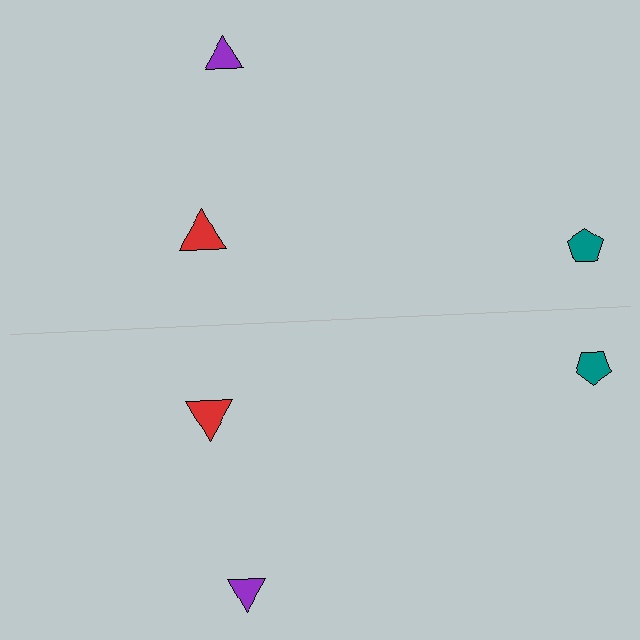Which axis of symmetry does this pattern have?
The pattern has a horizontal axis of symmetry running through the center of the image.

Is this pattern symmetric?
Yes, this pattern has bilateral (reflection) symmetry.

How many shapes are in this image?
There are 6 shapes in this image.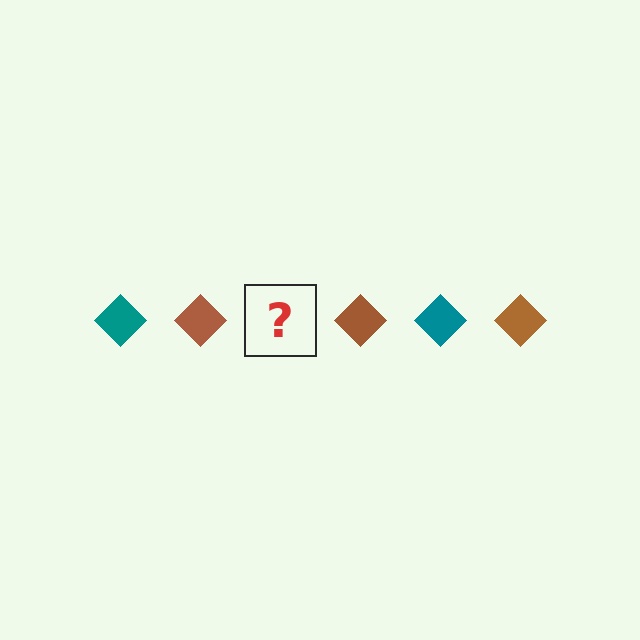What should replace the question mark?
The question mark should be replaced with a teal diamond.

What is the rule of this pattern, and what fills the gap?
The rule is that the pattern cycles through teal, brown diamonds. The gap should be filled with a teal diamond.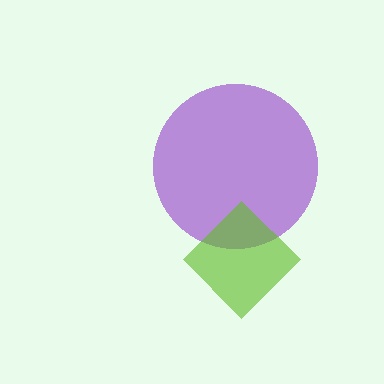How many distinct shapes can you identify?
There are 2 distinct shapes: a purple circle, a lime diamond.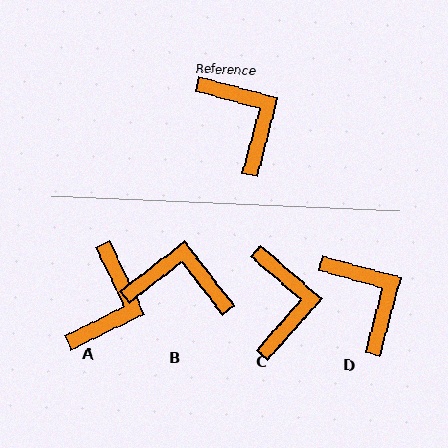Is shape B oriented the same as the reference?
No, it is off by about 52 degrees.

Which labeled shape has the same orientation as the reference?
D.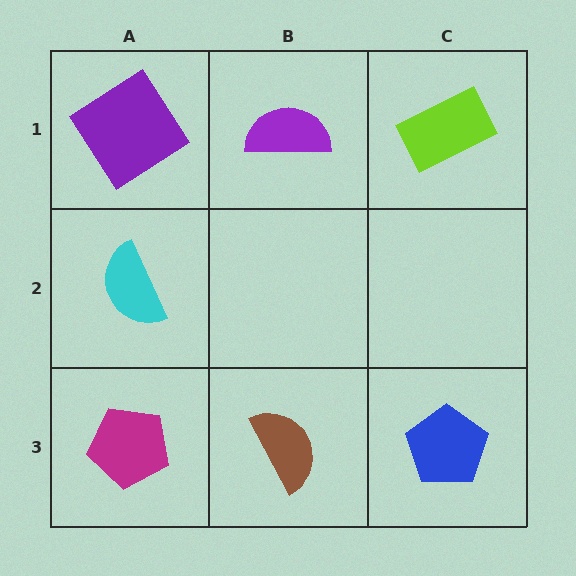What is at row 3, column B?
A brown semicircle.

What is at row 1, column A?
A purple diamond.